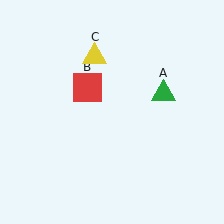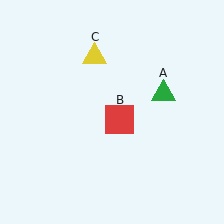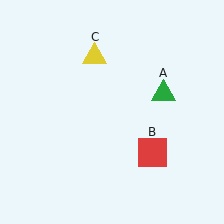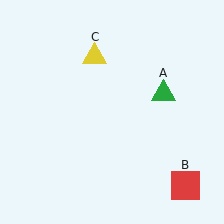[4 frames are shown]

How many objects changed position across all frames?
1 object changed position: red square (object B).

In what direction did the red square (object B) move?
The red square (object B) moved down and to the right.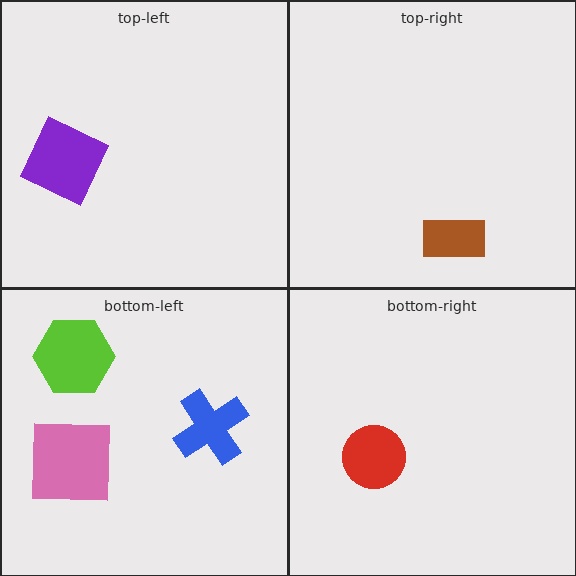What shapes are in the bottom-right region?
The red circle.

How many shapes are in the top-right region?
1.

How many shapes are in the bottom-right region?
1.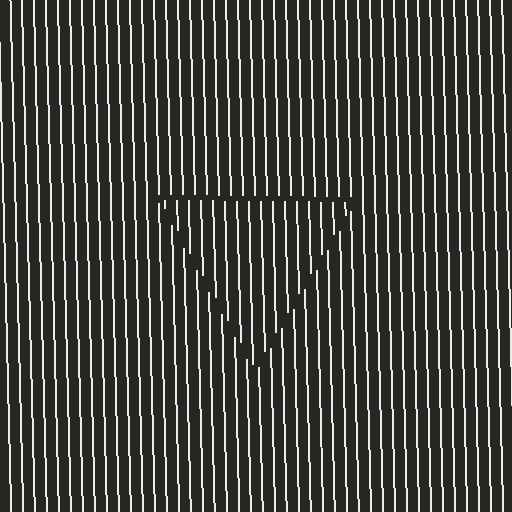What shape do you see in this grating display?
An illusory triangle. The interior of the shape contains the same grating, shifted by half a period — the contour is defined by the phase discontinuity where line-ends from the inner and outer gratings abut.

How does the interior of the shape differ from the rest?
The interior of the shape contains the same grating, shifted by half a period — the contour is defined by the phase discontinuity where line-ends from the inner and outer gratings abut.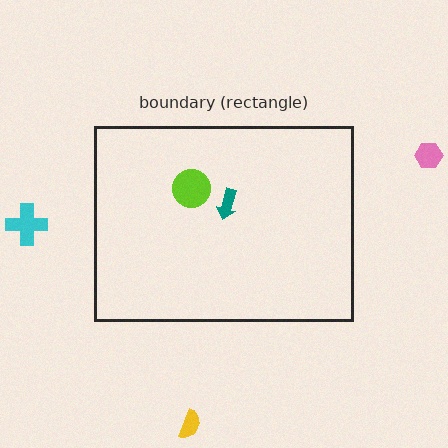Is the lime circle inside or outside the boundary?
Inside.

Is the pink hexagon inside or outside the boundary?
Outside.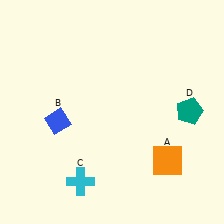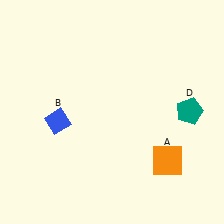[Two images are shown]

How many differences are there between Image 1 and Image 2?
There is 1 difference between the two images.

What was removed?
The cyan cross (C) was removed in Image 2.